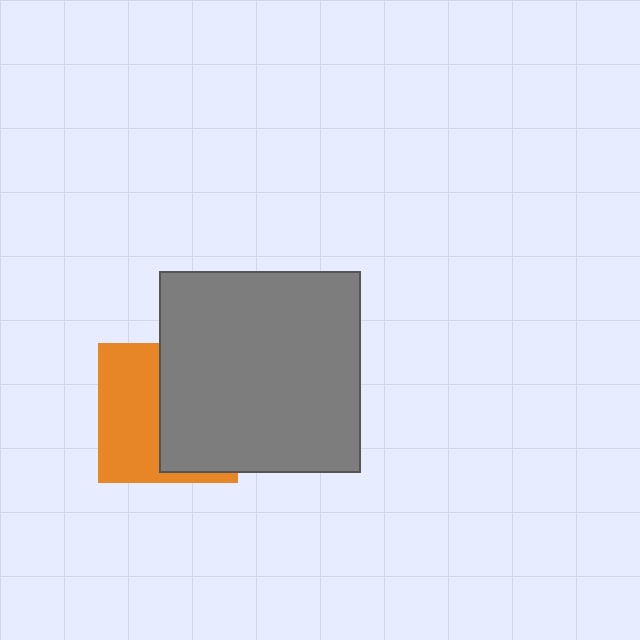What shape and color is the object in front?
The object in front is a gray square.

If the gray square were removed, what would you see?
You would see the complete orange square.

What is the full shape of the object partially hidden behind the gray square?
The partially hidden object is an orange square.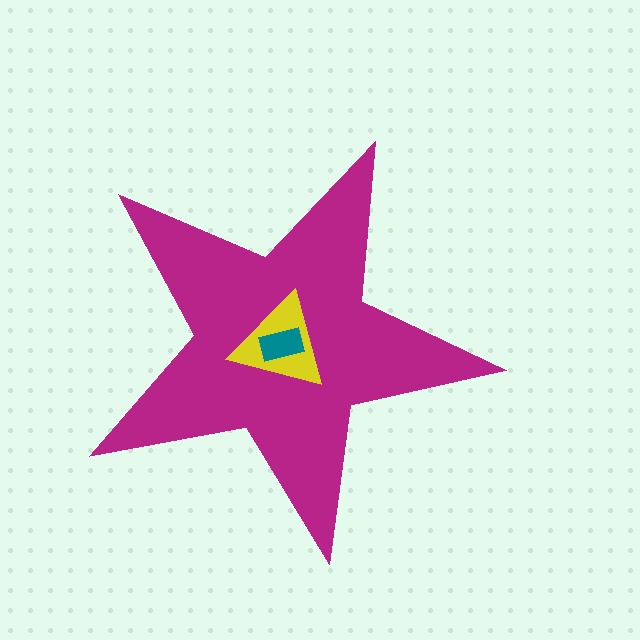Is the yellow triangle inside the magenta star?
Yes.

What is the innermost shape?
The teal rectangle.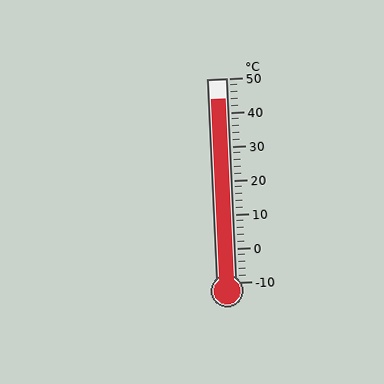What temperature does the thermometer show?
The thermometer shows approximately 44°C.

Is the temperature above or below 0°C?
The temperature is above 0°C.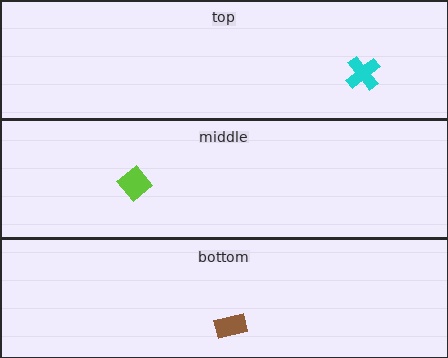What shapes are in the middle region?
The lime diamond.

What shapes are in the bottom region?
The brown rectangle.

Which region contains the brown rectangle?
The bottom region.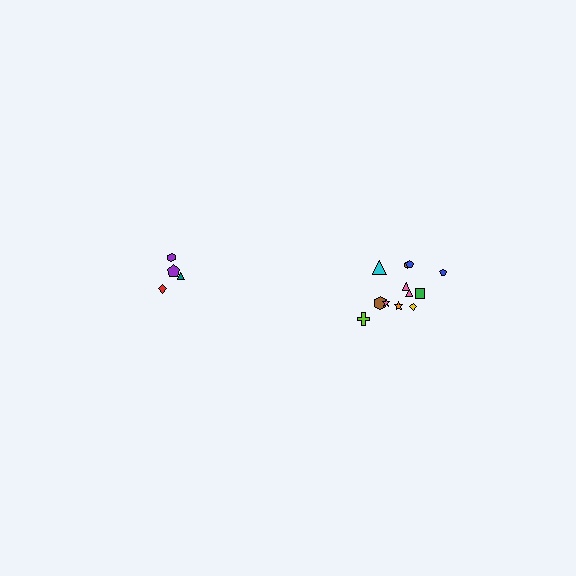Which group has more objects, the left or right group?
The right group.